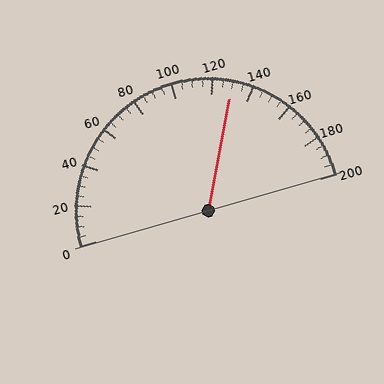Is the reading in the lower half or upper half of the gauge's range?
The reading is in the upper half of the range (0 to 200).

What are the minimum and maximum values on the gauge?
The gauge ranges from 0 to 200.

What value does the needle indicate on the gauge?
The needle indicates approximately 130.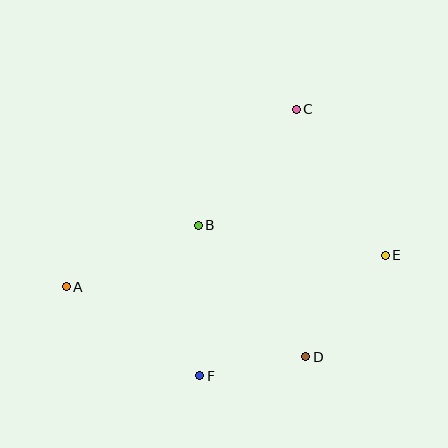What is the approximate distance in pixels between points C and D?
The distance between C and D is approximately 248 pixels.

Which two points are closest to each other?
Points D and F are closest to each other.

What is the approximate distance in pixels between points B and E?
The distance between B and E is approximately 190 pixels.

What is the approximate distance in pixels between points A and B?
The distance between A and B is approximately 145 pixels.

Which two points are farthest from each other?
Points A and E are farthest from each other.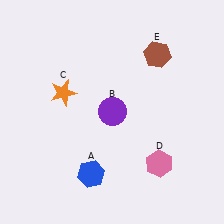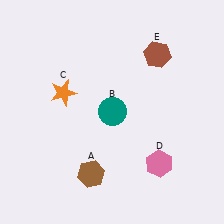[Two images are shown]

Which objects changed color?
A changed from blue to brown. B changed from purple to teal.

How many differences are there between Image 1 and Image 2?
There are 2 differences between the two images.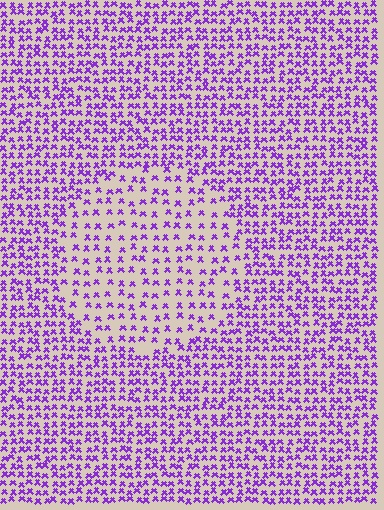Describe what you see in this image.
The image contains small purple elements arranged at two different densities. A circle-shaped region is visible where the elements are less densely packed than the surrounding area.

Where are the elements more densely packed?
The elements are more densely packed outside the circle boundary.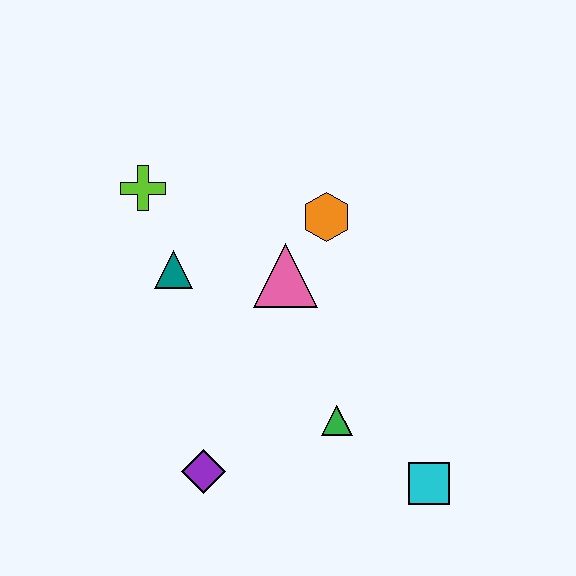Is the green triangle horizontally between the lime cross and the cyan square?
Yes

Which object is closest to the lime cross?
The teal triangle is closest to the lime cross.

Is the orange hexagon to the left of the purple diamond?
No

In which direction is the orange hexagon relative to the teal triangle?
The orange hexagon is to the right of the teal triangle.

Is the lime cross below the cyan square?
No